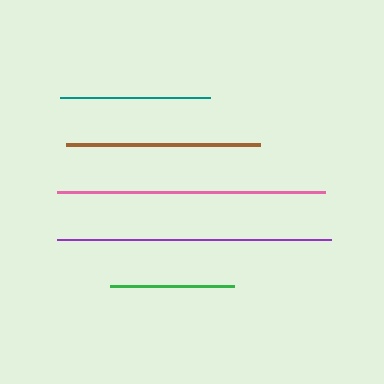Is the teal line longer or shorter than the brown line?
The brown line is longer than the teal line.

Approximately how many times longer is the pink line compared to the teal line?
The pink line is approximately 1.8 times the length of the teal line.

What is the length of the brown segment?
The brown segment is approximately 194 pixels long.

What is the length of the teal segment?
The teal segment is approximately 150 pixels long.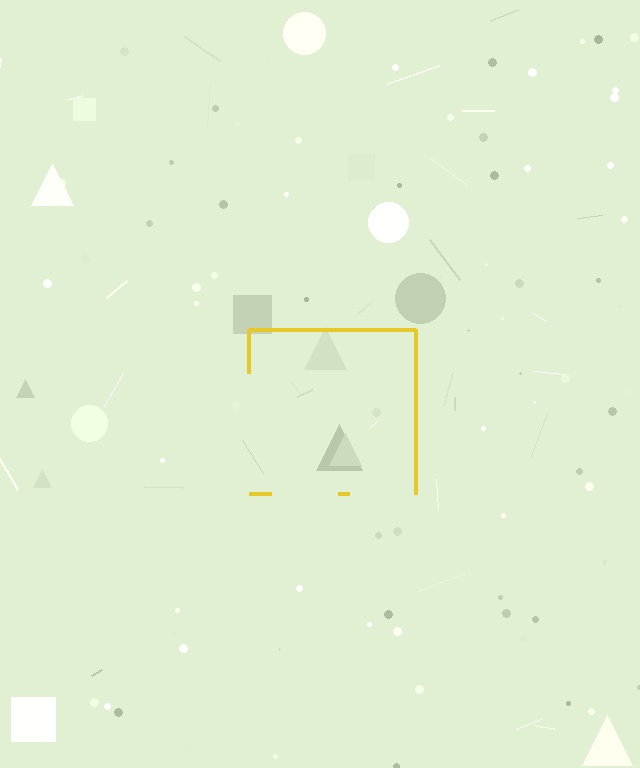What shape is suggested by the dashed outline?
The dashed outline suggests a square.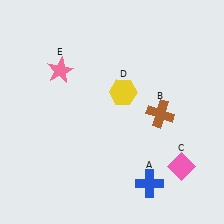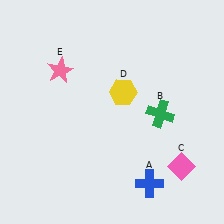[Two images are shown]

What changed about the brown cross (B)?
In Image 1, B is brown. In Image 2, it changed to green.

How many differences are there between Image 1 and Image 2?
There is 1 difference between the two images.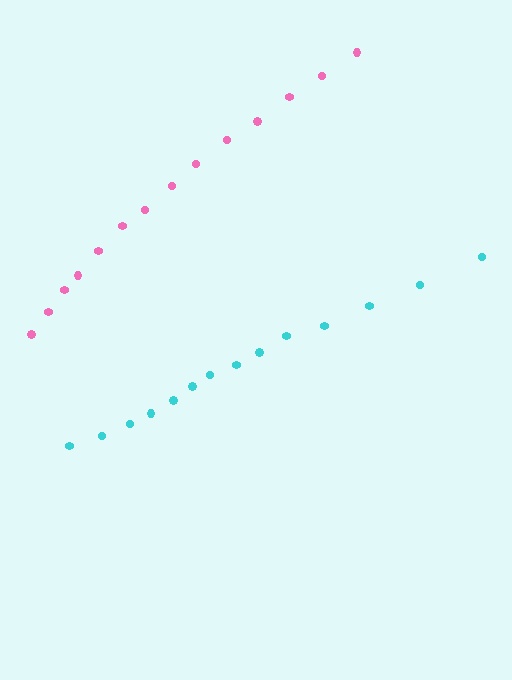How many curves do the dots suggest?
There are 2 distinct paths.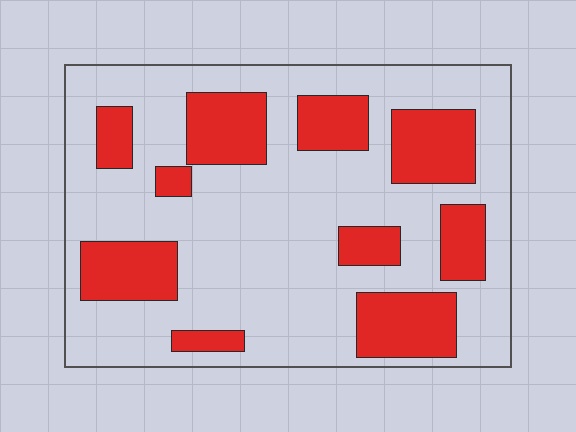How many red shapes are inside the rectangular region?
10.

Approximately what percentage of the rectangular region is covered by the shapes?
Approximately 30%.